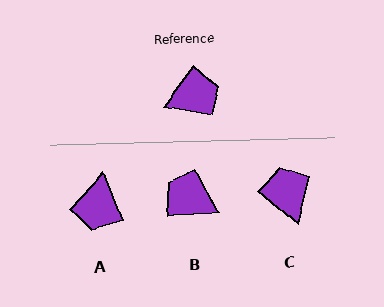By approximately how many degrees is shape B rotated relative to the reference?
Approximately 129 degrees counter-clockwise.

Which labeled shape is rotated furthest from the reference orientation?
B, about 129 degrees away.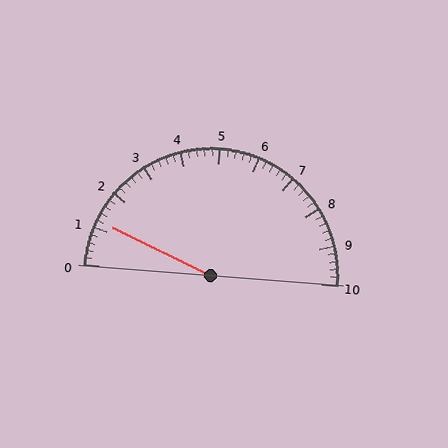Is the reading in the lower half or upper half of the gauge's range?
The reading is in the lower half of the range (0 to 10).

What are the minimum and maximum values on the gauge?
The gauge ranges from 0 to 10.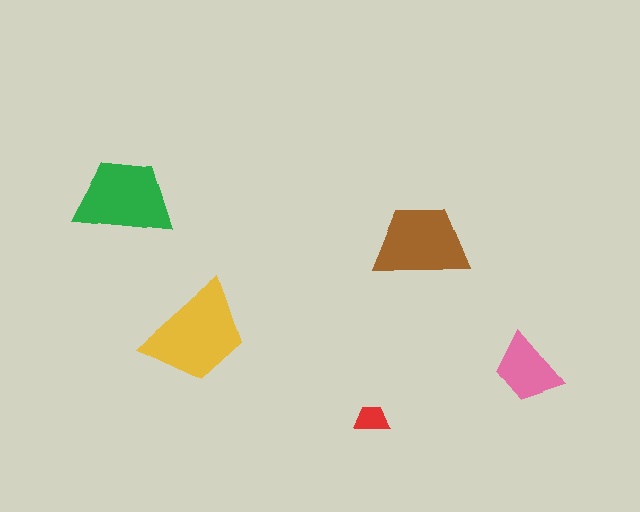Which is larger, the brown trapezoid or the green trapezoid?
The green one.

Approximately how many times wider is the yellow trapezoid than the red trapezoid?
About 3 times wider.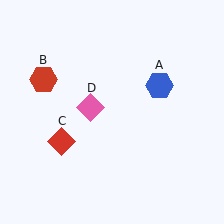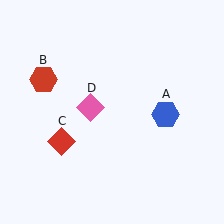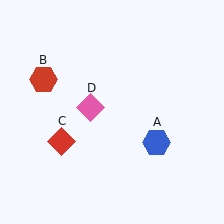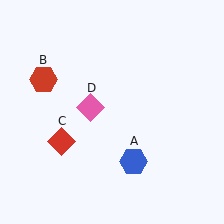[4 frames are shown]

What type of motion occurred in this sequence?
The blue hexagon (object A) rotated clockwise around the center of the scene.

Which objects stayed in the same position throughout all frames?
Red hexagon (object B) and red diamond (object C) and pink diamond (object D) remained stationary.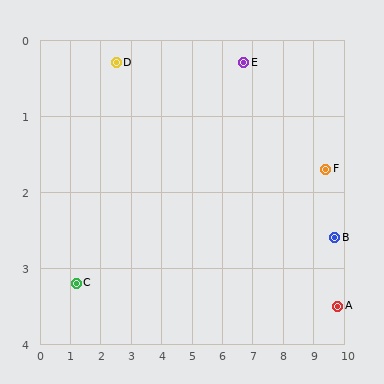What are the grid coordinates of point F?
Point F is at approximately (9.4, 1.7).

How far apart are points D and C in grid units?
Points D and C are about 3.2 grid units apart.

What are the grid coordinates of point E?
Point E is at approximately (6.7, 0.3).